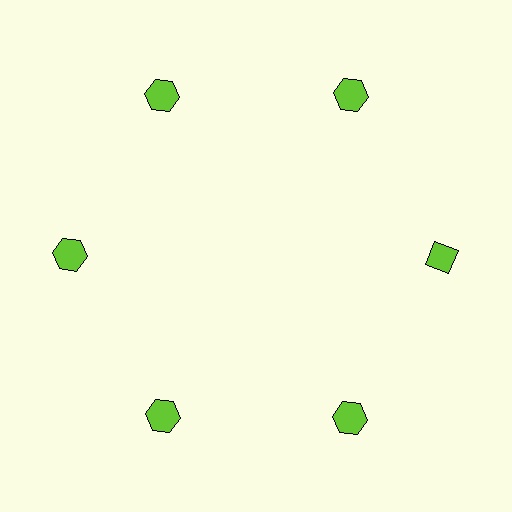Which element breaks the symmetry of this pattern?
The lime diamond at roughly the 3 o'clock position breaks the symmetry. All other shapes are lime hexagons.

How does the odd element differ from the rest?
It has a different shape: diamond instead of hexagon.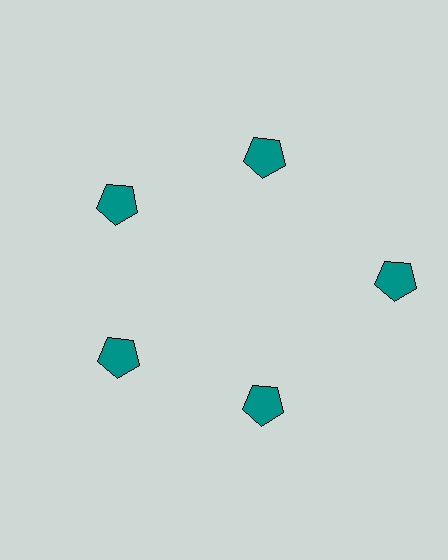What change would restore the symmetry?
The symmetry would be restored by moving it inward, back onto the ring so that all 5 pentagons sit at equal angles and equal distance from the center.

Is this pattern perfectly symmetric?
No. The 5 teal pentagons are arranged in a ring, but one element near the 3 o'clock position is pushed outward from the center, breaking the 5-fold rotational symmetry.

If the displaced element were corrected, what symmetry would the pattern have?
It would have 5-fold rotational symmetry — the pattern would map onto itself every 72 degrees.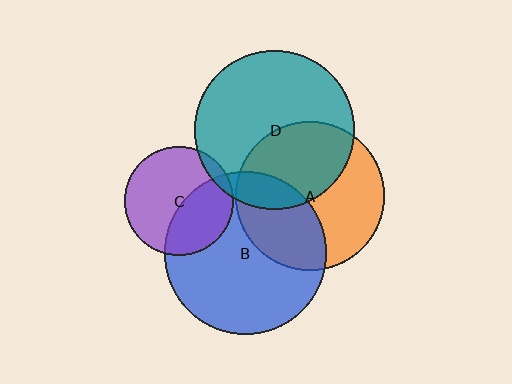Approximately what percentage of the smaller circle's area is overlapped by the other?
Approximately 40%.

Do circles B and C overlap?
Yes.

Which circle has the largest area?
Circle B (blue).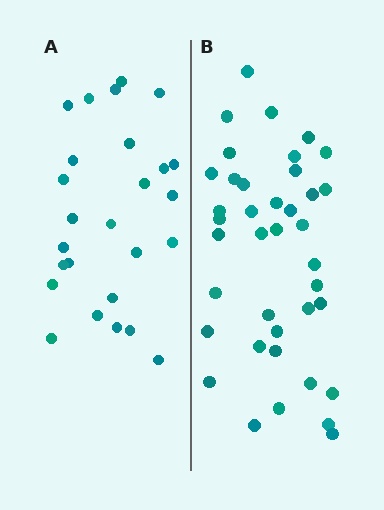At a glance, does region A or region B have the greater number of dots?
Region B (the right region) has more dots.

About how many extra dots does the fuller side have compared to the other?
Region B has approximately 15 more dots than region A.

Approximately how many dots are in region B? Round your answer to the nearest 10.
About 40 dots. (The exact count is 39, which rounds to 40.)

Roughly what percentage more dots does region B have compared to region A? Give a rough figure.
About 50% more.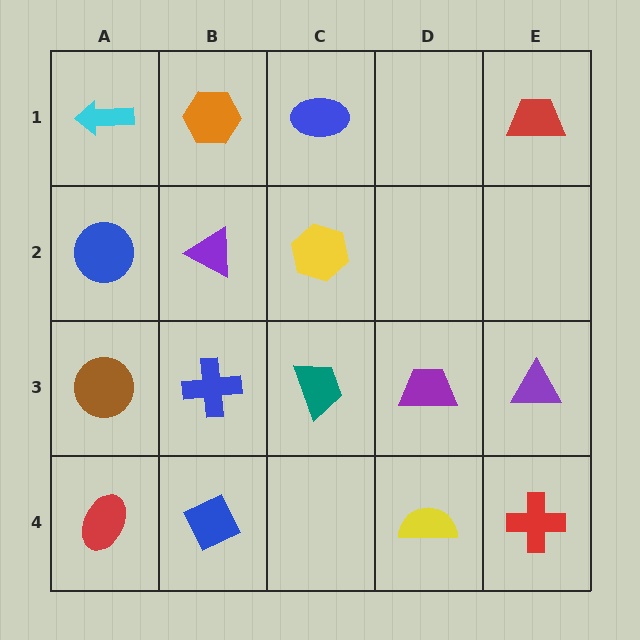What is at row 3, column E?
A purple triangle.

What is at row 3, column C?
A teal trapezoid.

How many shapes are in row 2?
3 shapes.